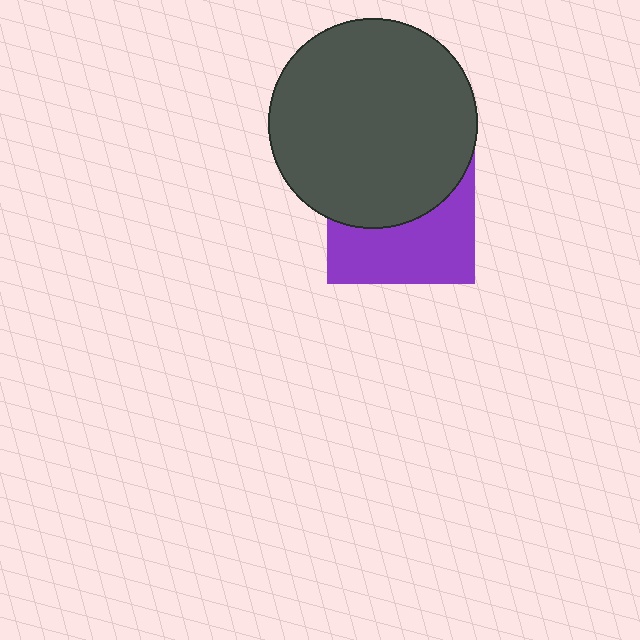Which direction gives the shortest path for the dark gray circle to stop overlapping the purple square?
Moving up gives the shortest separation.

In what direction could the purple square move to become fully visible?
The purple square could move down. That would shift it out from behind the dark gray circle entirely.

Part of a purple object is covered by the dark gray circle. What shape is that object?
It is a square.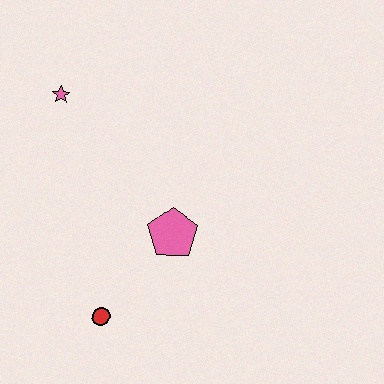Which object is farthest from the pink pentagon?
The pink star is farthest from the pink pentagon.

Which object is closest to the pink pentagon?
The red circle is closest to the pink pentagon.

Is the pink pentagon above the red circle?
Yes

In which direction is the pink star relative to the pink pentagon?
The pink star is above the pink pentagon.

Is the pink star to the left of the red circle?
Yes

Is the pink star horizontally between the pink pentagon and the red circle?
No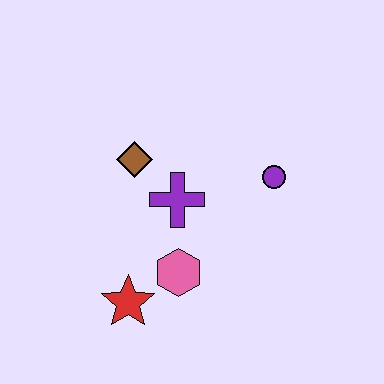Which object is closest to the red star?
The pink hexagon is closest to the red star.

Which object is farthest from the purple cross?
The red star is farthest from the purple cross.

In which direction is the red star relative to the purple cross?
The red star is below the purple cross.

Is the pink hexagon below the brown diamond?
Yes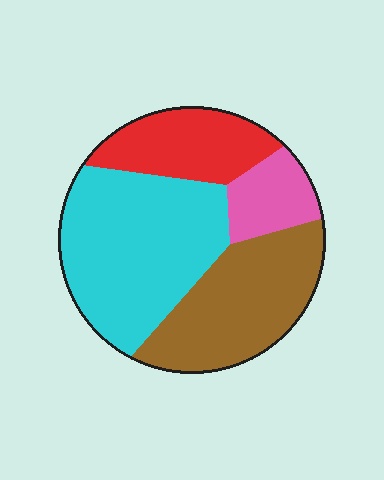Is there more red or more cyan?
Cyan.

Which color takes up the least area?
Pink, at roughly 10%.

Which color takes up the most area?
Cyan, at roughly 40%.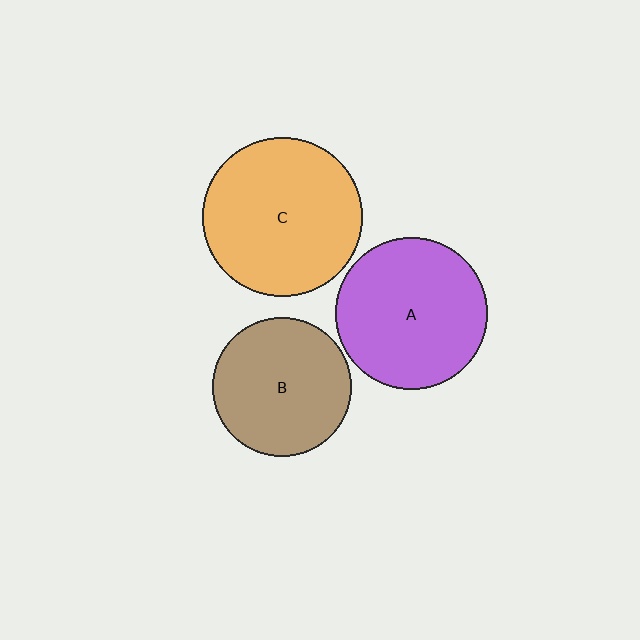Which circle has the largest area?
Circle C (orange).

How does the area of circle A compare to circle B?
Approximately 1.2 times.